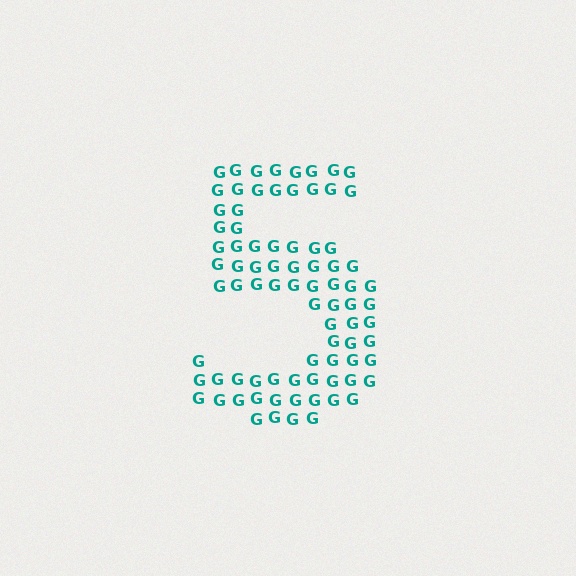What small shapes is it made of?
It is made of small letter G's.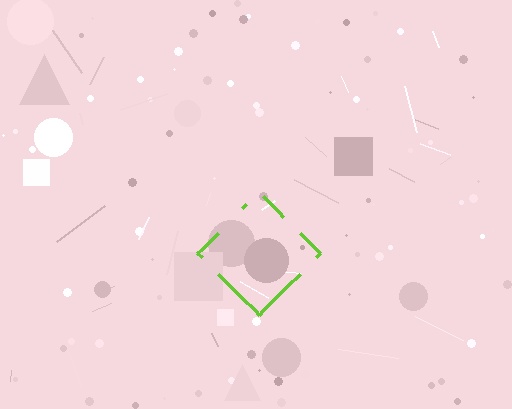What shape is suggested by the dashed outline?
The dashed outline suggests a diamond.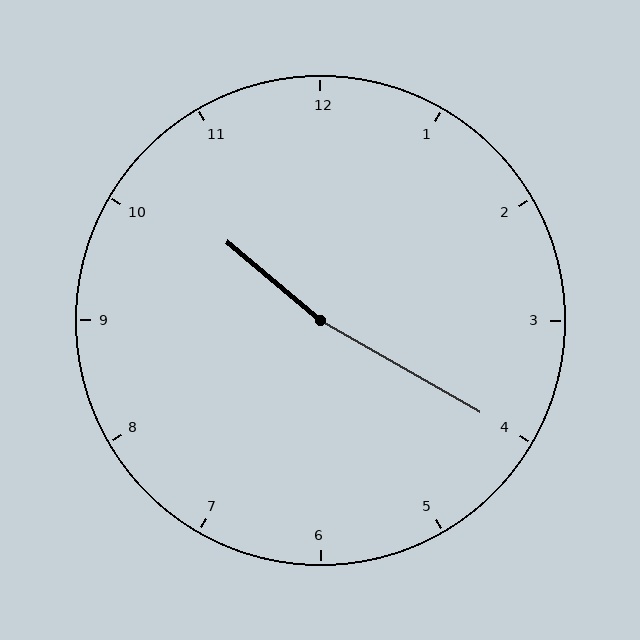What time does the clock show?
10:20.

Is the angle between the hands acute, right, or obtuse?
It is obtuse.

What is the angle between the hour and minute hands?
Approximately 170 degrees.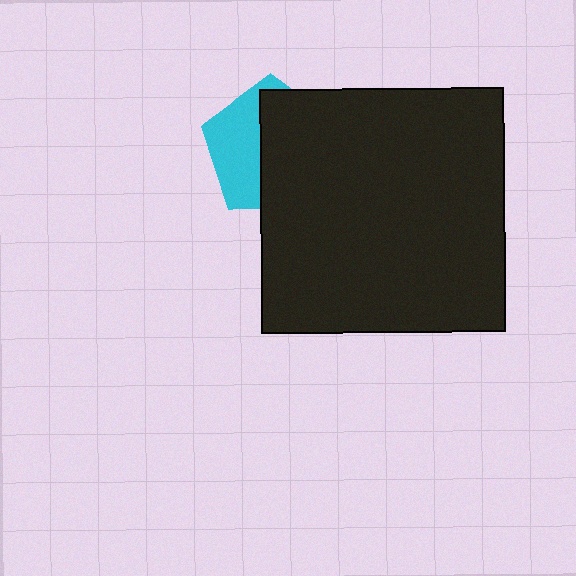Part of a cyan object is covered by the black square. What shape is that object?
It is a pentagon.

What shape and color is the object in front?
The object in front is a black square.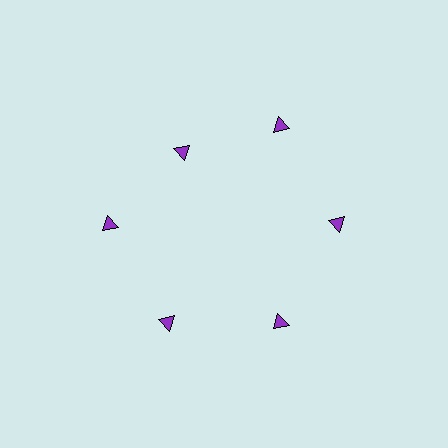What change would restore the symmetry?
The symmetry would be restored by moving it outward, back onto the ring so that all 6 triangles sit at equal angles and equal distance from the center.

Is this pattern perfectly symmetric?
No. The 6 purple triangles are arranged in a ring, but one element near the 11 o'clock position is pulled inward toward the center, breaking the 6-fold rotational symmetry.